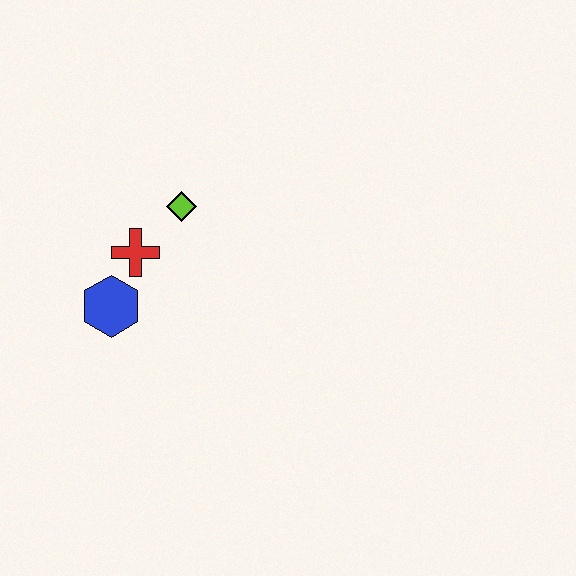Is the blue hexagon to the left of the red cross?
Yes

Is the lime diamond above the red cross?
Yes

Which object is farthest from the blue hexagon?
The lime diamond is farthest from the blue hexagon.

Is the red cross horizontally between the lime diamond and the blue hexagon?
Yes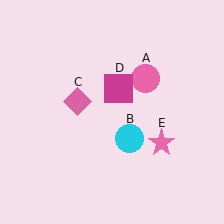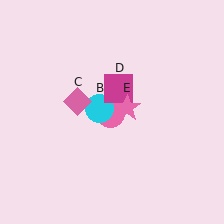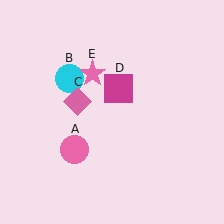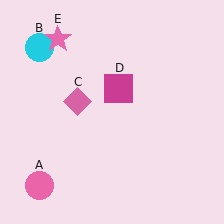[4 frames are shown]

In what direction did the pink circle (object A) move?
The pink circle (object A) moved down and to the left.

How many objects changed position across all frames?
3 objects changed position: pink circle (object A), cyan circle (object B), pink star (object E).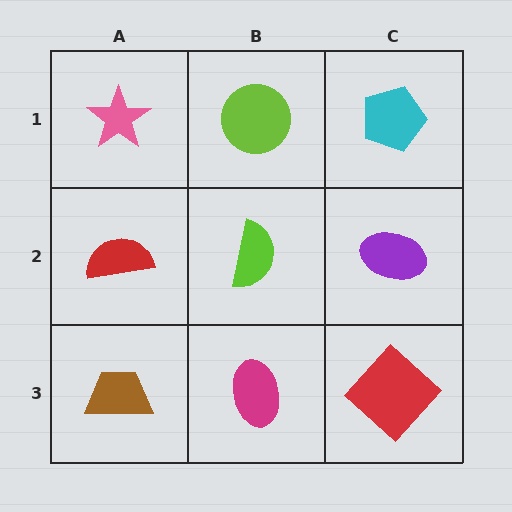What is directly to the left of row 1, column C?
A lime circle.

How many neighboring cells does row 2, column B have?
4.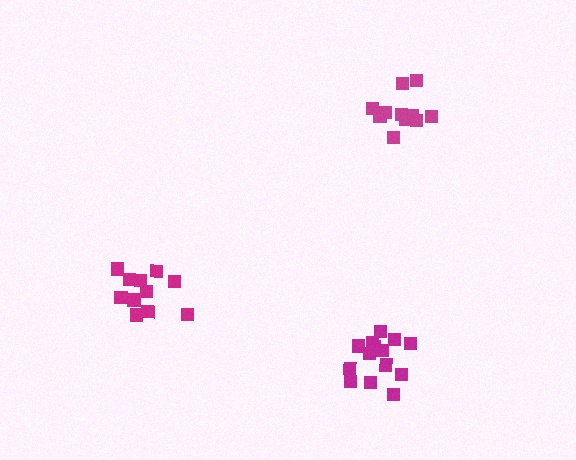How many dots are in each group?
Group 1: 11 dots, Group 2: 14 dots, Group 3: 12 dots (37 total).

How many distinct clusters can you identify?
There are 3 distinct clusters.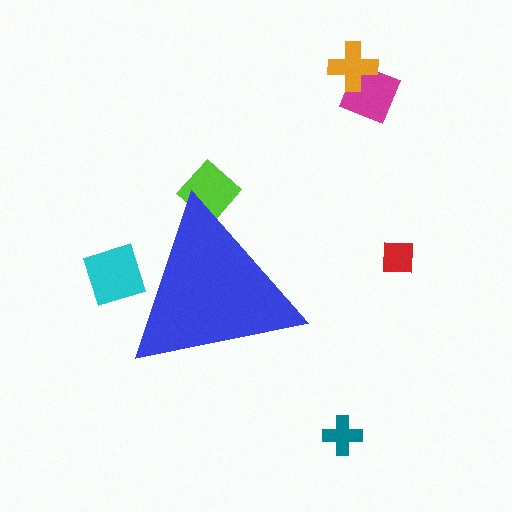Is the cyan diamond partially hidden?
Yes, the cyan diamond is partially hidden behind the blue triangle.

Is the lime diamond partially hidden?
Yes, the lime diamond is partially hidden behind the blue triangle.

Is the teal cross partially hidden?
No, the teal cross is fully visible.